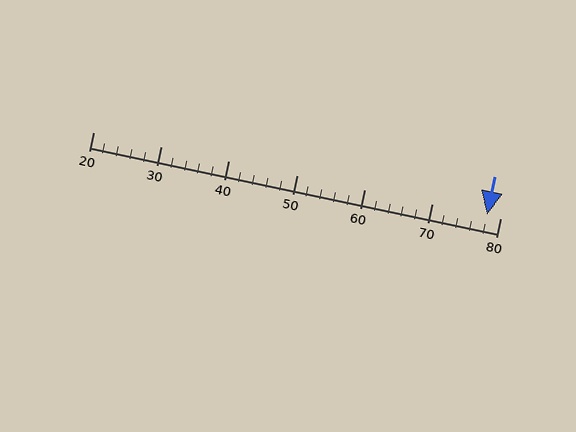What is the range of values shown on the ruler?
The ruler shows values from 20 to 80.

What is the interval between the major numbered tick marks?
The major tick marks are spaced 10 units apart.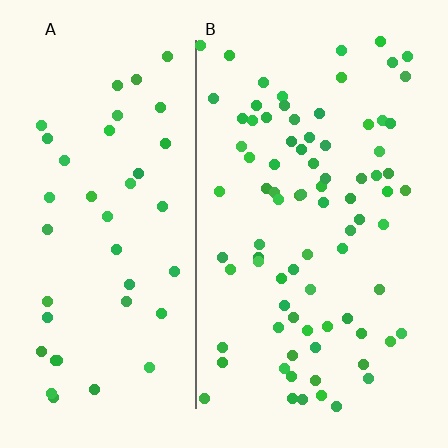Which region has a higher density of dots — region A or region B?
B (the right).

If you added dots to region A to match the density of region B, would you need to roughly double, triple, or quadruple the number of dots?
Approximately double.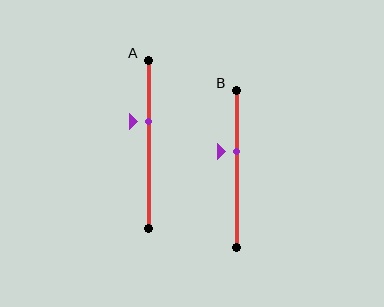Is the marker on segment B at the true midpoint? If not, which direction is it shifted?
No, the marker on segment B is shifted upward by about 11% of the segment length.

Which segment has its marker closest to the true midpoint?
Segment B has its marker closest to the true midpoint.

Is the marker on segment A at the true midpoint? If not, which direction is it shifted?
No, the marker on segment A is shifted upward by about 13% of the segment length.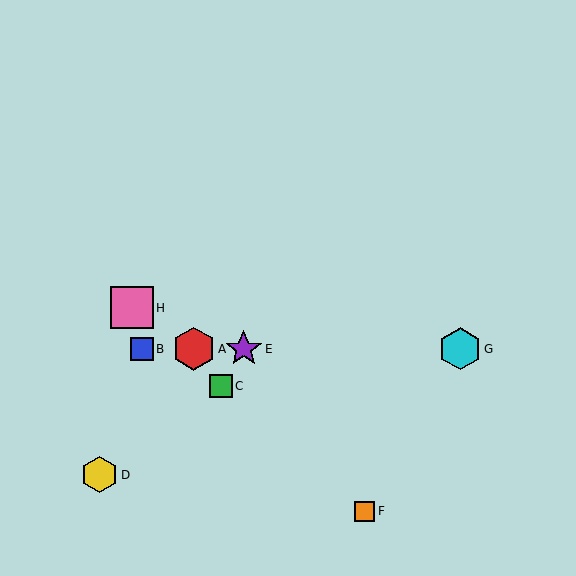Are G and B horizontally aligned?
Yes, both are at y≈349.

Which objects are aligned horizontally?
Objects A, B, E, G are aligned horizontally.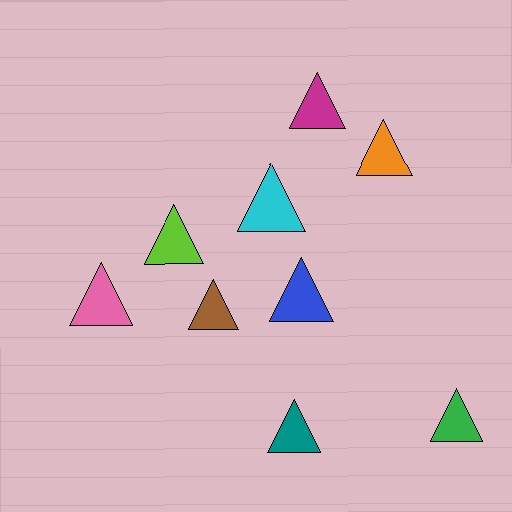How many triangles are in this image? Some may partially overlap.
There are 9 triangles.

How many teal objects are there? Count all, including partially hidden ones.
There is 1 teal object.